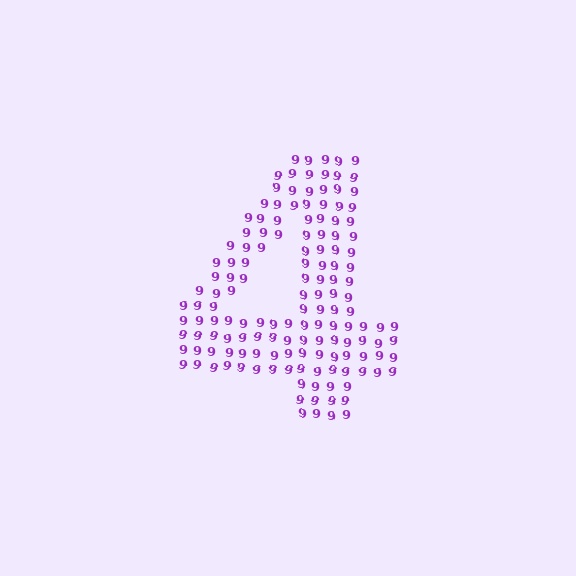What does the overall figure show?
The overall figure shows the digit 4.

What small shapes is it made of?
It is made of small digit 9's.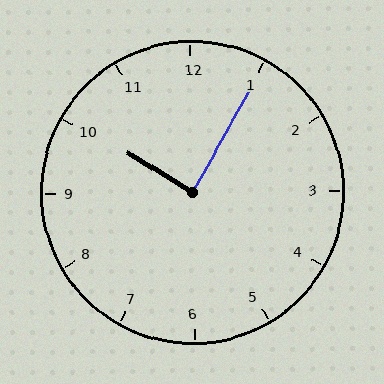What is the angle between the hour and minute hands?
Approximately 88 degrees.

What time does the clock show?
10:05.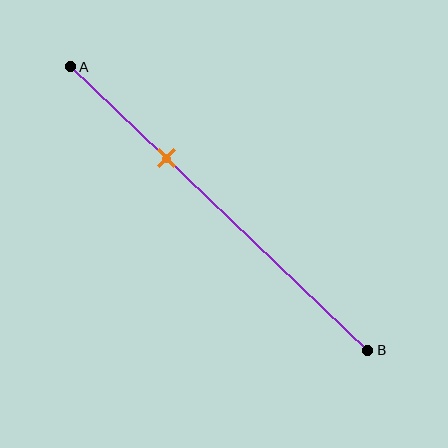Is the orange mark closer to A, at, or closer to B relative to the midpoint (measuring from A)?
The orange mark is closer to point A than the midpoint of segment AB.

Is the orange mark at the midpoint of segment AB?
No, the mark is at about 30% from A, not at the 50% midpoint.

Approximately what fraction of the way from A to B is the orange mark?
The orange mark is approximately 30% of the way from A to B.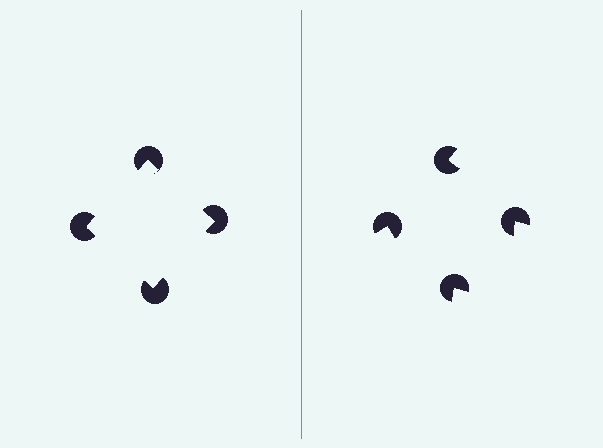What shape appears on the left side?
An illusory square.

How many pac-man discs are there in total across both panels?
8 — 4 on each side.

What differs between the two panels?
The pac-man discs are positioned identically on both sides; only the wedge orientations differ. On the left they align to a square; on the right they are misaligned.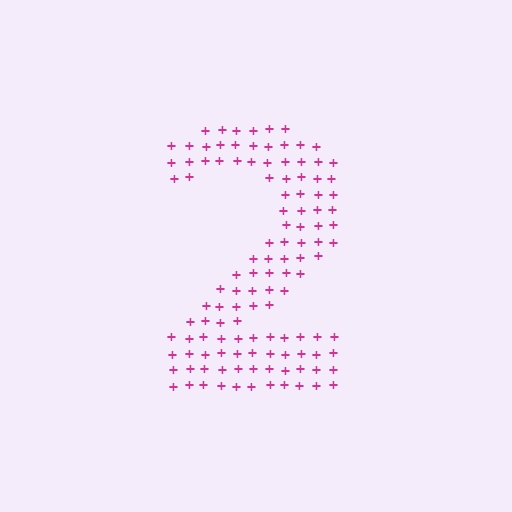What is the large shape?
The large shape is the digit 2.